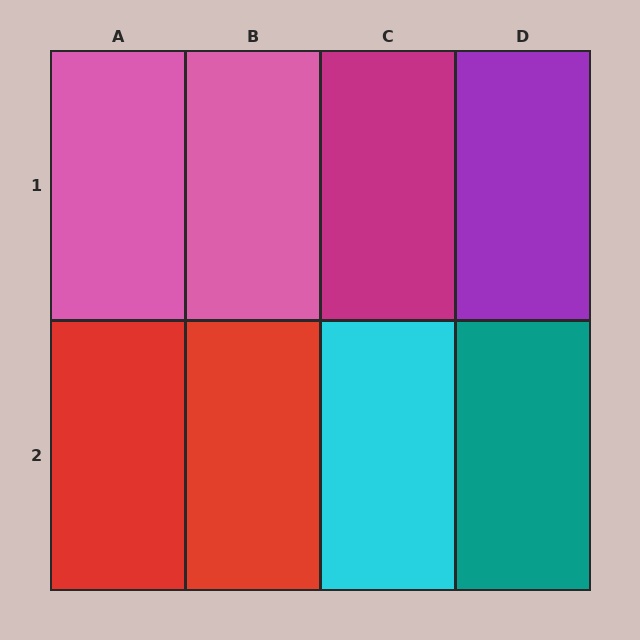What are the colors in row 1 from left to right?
Pink, pink, magenta, purple.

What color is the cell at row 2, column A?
Red.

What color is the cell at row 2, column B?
Red.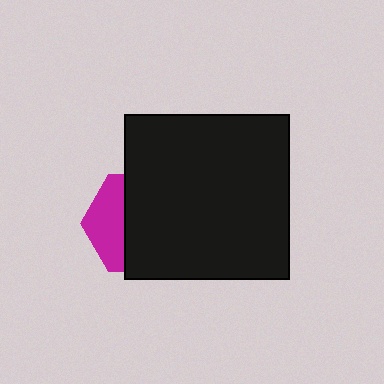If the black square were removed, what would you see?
You would see the complete magenta hexagon.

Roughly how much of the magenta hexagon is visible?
A small part of it is visible (roughly 35%).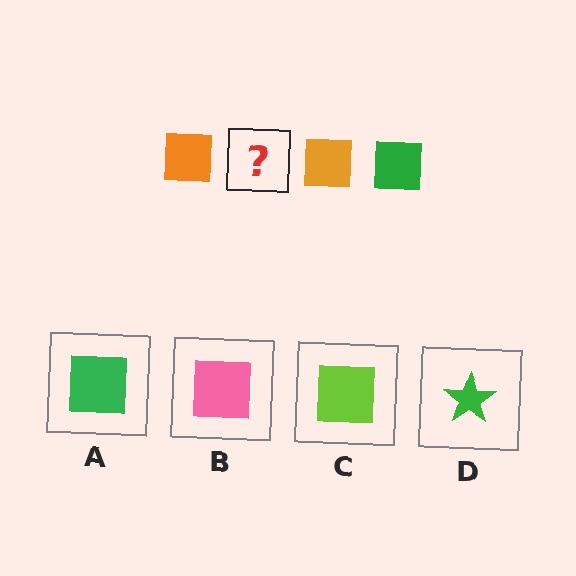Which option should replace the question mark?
Option A.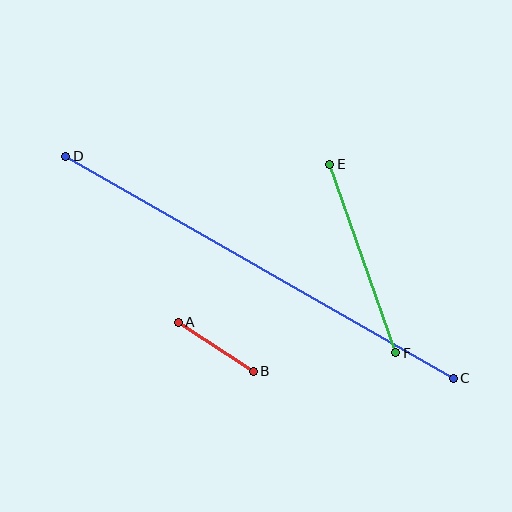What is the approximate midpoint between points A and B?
The midpoint is at approximately (216, 347) pixels.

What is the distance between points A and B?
The distance is approximately 90 pixels.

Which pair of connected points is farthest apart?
Points C and D are farthest apart.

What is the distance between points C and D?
The distance is approximately 447 pixels.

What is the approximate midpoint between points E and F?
The midpoint is at approximately (363, 258) pixels.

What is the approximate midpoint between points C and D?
The midpoint is at approximately (259, 267) pixels.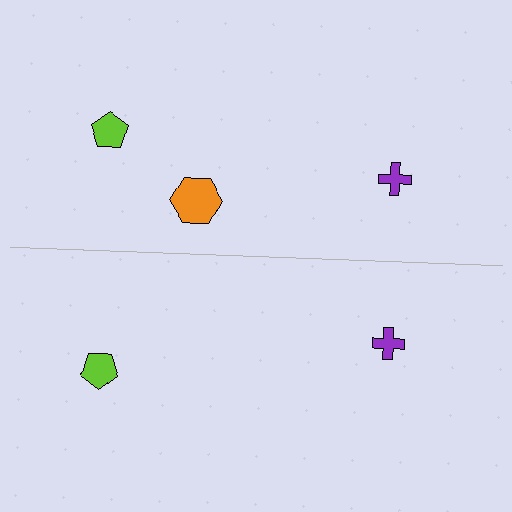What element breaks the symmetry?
A orange hexagon is missing from the bottom side.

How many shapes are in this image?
There are 5 shapes in this image.